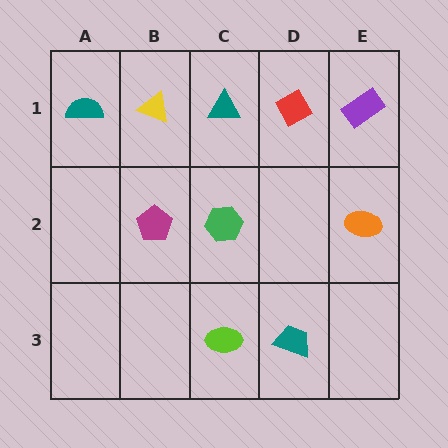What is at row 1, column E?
A purple rectangle.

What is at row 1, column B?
A yellow triangle.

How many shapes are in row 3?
2 shapes.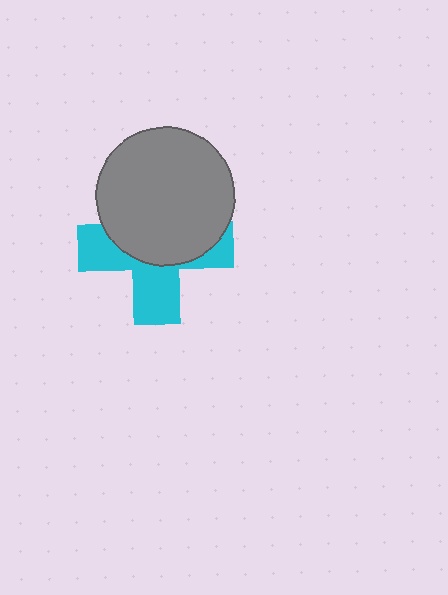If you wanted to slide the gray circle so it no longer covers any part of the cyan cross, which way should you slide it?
Slide it up — that is the most direct way to separate the two shapes.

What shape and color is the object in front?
The object in front is a gray circle.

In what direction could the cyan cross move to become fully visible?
The cyan cross could move down. That would shift it out from behind the gray circle entirely.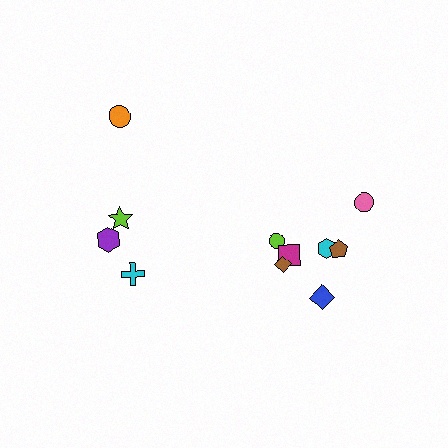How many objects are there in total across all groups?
There are 11 objects.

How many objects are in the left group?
There are 4 objects.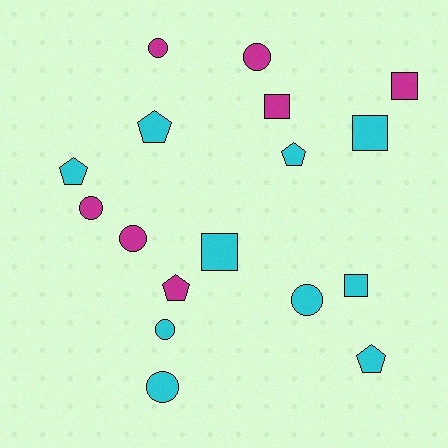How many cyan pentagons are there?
There are 4 cyan pentagons.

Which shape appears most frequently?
Circle, with 7 objects.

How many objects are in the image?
There are 17 objects.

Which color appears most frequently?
Cyan, with 10 objects.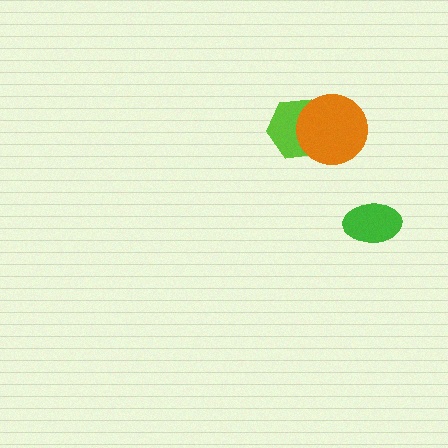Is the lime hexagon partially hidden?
Yes, it is partially covered by another shape.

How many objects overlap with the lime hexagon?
1 object overlaps with the lime hexagon.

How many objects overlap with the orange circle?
1 object overlaps with the orange circle.